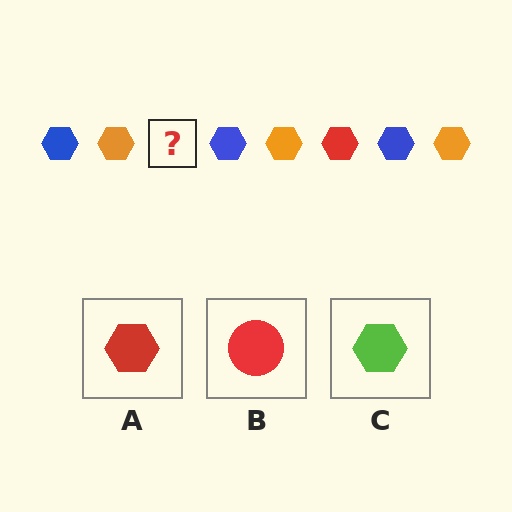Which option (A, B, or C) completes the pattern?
A.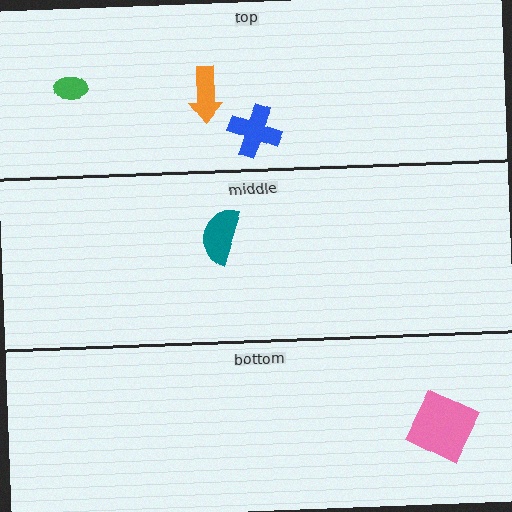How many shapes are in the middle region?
1.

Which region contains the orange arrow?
The top region.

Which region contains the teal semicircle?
The middle region.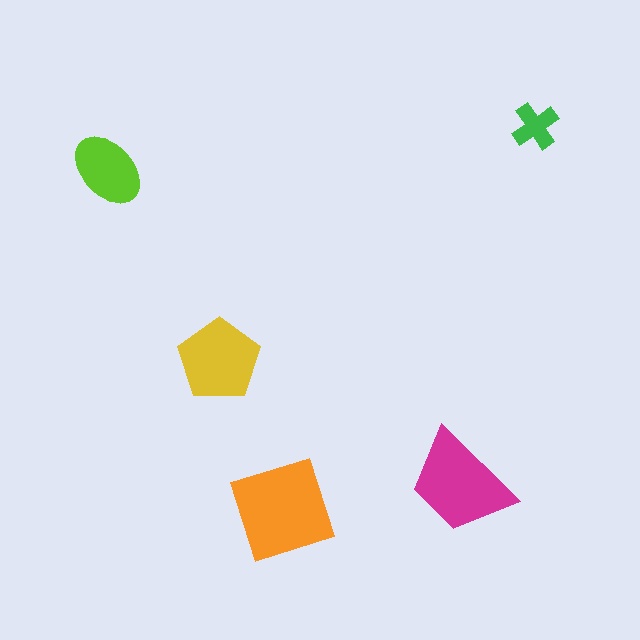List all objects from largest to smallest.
The orange square, the magenta trapezoid, the yellow pentagon, the lime ellipse, the green cross.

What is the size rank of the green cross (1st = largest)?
5th.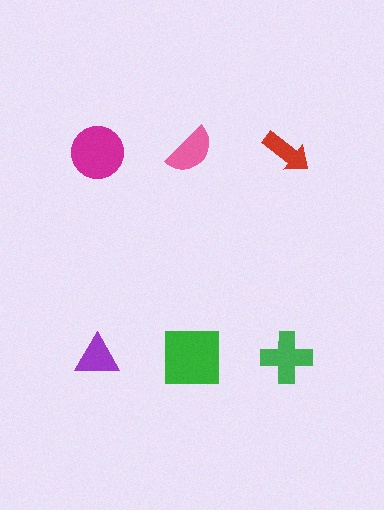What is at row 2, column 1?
A purple triangle.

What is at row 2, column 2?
A green square.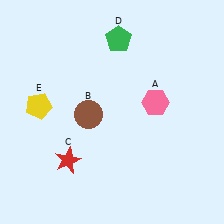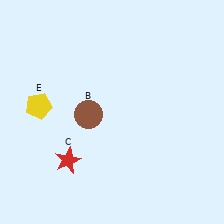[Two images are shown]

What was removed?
The pink hexagon (A), the green pentagon (D) were removed in Image 2.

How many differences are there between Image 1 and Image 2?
There are 2 differences between the two images.